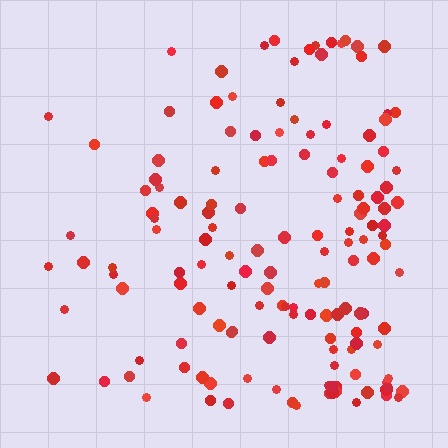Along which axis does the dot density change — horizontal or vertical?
Horizontal.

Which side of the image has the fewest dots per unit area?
The left.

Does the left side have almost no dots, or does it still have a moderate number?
Still a moderate number, just noticeably fewer than the right.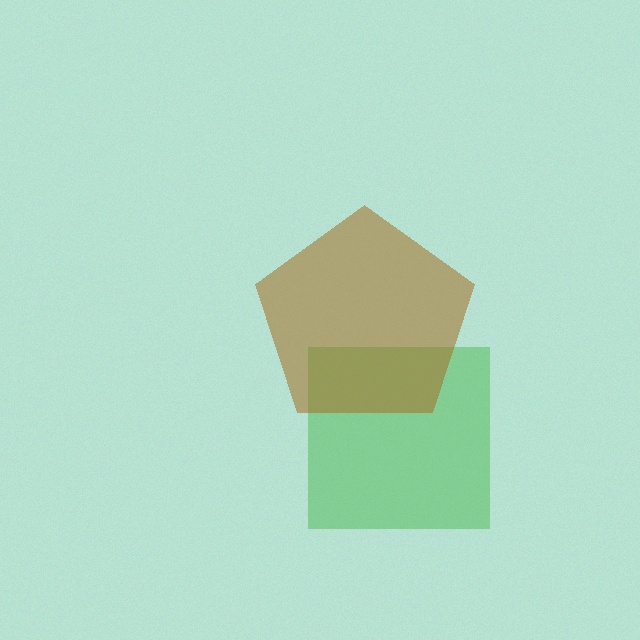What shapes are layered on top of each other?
The layered shapes are: a green square, a brown pentagon.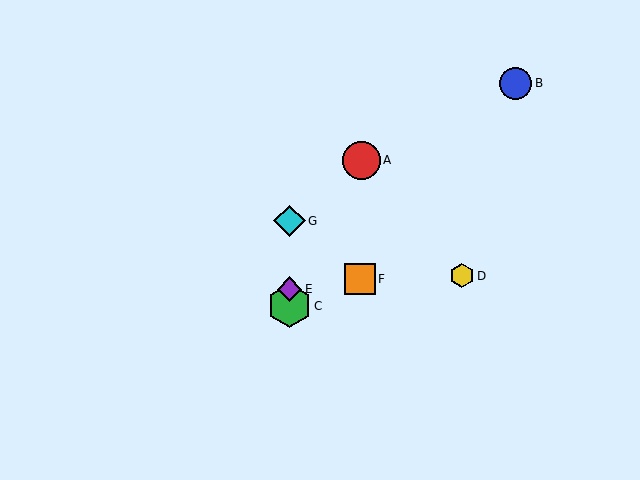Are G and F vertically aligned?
No, G is at x≈289 and F is at x≈360.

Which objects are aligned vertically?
Objects C, E, G are aligned vertically.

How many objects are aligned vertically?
3 objects (C, E, G) are aligned vertically.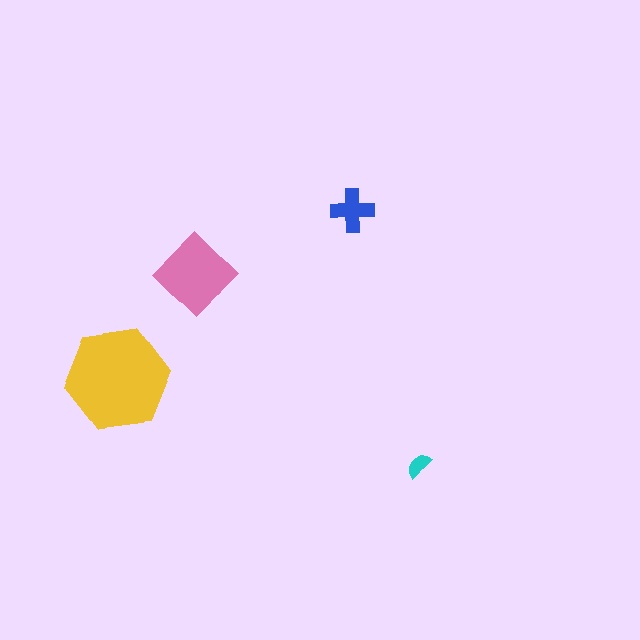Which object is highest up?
The blue cross is topmost.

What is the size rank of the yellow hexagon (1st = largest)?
1st.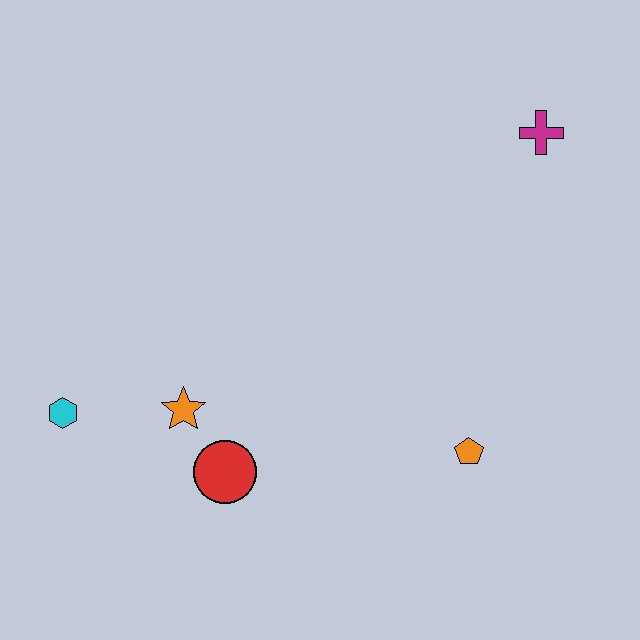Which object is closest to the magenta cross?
The orange pentagon is closest to the magenta cross.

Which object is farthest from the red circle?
The magenta cross is farthest from the red circle.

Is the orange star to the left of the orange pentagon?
Yes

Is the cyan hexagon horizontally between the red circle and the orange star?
No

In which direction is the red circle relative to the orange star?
The red circle is below the orange star.